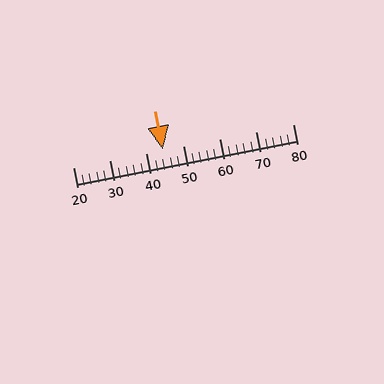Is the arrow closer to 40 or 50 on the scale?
The arrow is closer to 40.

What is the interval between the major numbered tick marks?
The major tick marks are spaced 10 units apart.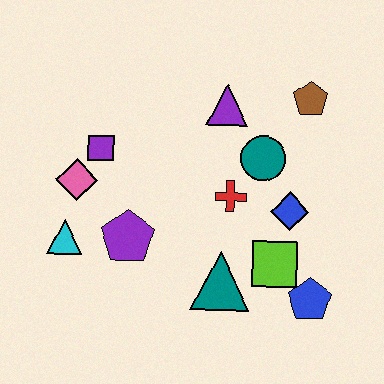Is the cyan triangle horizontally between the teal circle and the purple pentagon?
No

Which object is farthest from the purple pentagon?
The brown pentagon is farthest from the purple pentagon.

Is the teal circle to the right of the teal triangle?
Yes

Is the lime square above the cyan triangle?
No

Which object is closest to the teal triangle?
The lime square is closest to the teal triangle.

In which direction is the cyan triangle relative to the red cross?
The cyan triangle is to the left of the red cross.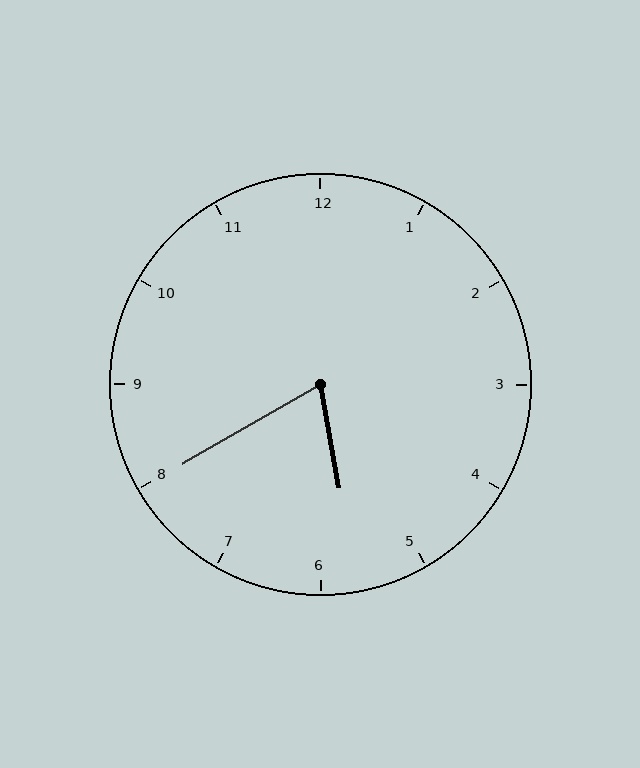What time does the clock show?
5:40.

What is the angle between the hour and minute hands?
Approximately 70 degrees.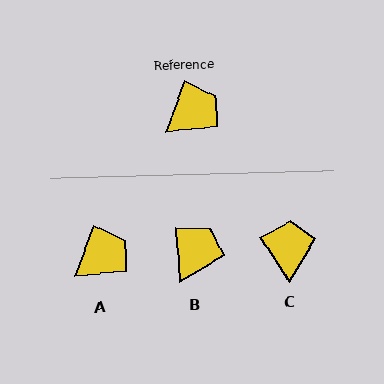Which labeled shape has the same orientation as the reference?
A.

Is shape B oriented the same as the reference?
No, it is off by about 26 degrees.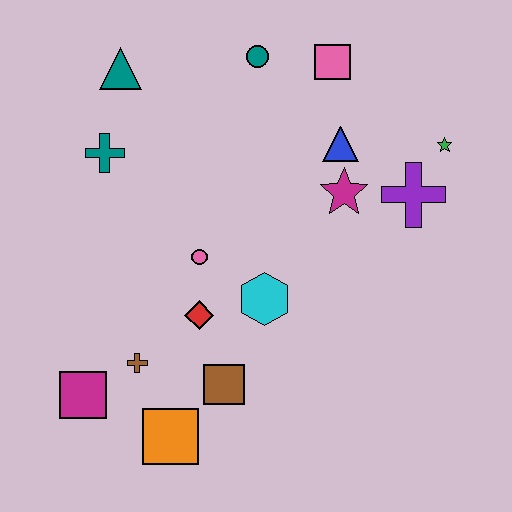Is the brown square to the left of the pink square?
Yes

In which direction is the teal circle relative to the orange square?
The teal circle is above the orange square.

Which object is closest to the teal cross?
The teal triangle is closest to the teal cross.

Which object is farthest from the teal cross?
The green star is farthest from the teal cross.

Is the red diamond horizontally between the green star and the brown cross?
Yes